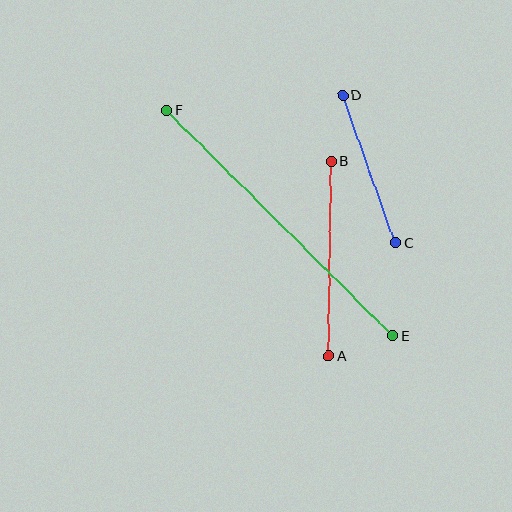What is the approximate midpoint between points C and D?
The midpoint is at approximately (369, 169) pixels.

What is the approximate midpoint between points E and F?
The midpoint is at approximately (279, 223) pixels.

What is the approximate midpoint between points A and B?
The midpoint is at approximately (330, 259) pixels.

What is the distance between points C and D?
The distance is approximately 157 pixels.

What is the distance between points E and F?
The distance is approximately 319 pixels.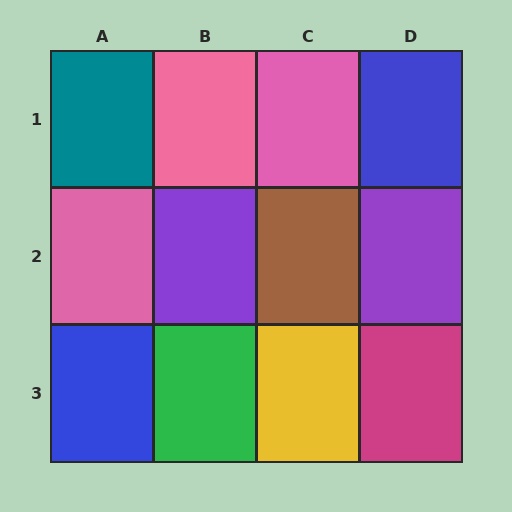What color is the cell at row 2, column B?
Purple.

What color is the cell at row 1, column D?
Blue.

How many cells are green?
1 cell is green.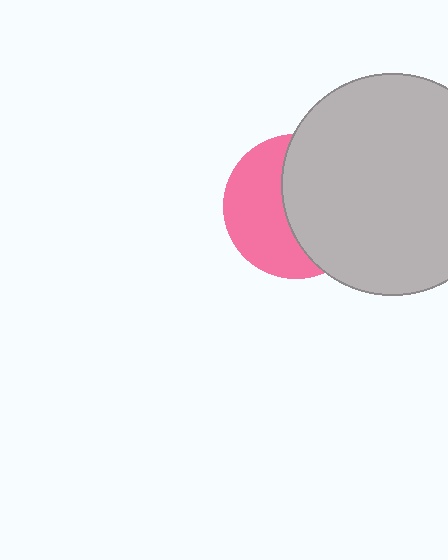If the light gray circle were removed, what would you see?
You would see the complete pink circle.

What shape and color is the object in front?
The object in front is a light gray circle.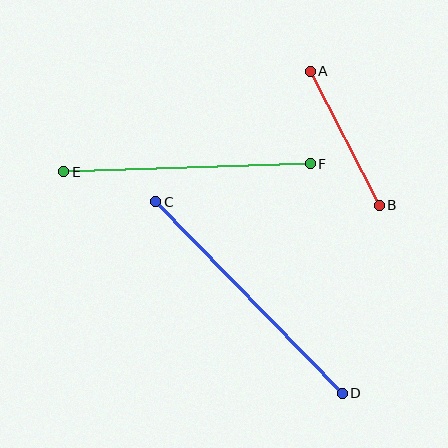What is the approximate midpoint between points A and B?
The midpoint is at approximately (345, 138) pixels.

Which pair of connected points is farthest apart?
Points C and D are farthest apart.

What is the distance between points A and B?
The distance is approximately 150 pixels.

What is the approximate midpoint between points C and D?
The midpoint is at approximately (249, 297) pixels.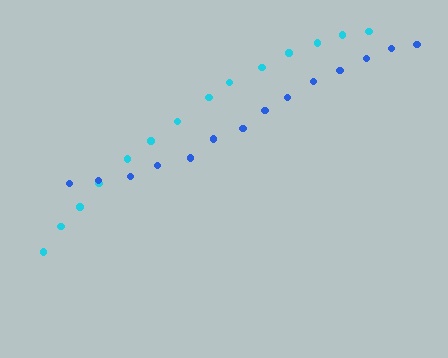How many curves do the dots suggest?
There are 2 distinct paths.